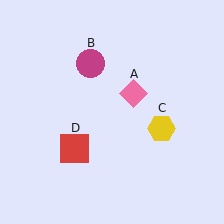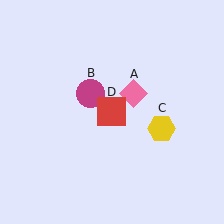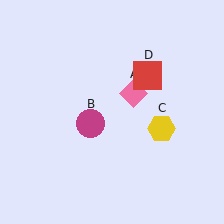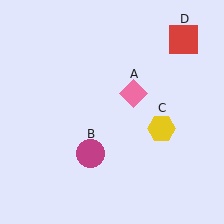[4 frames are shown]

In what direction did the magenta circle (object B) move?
The magenta circle (object B) moved down.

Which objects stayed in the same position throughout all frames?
Pink diamond (object A) and yellow hexagon (object C) remained stationary.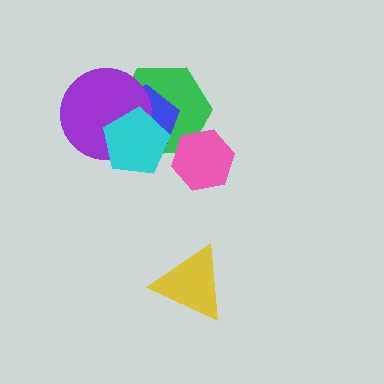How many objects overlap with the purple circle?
3 objects overlap with the purple circle.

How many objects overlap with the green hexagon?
4 objects overlap with the green hexagon.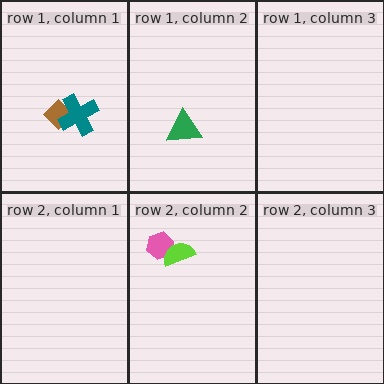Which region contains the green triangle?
The row 1, column 2 region.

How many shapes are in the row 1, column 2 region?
1.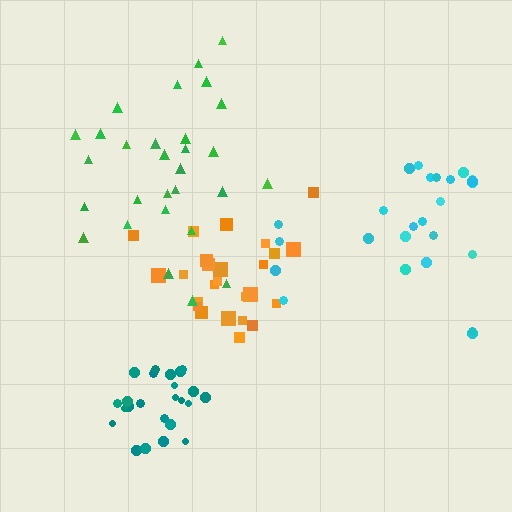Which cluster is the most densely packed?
Teal.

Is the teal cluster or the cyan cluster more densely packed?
Teal.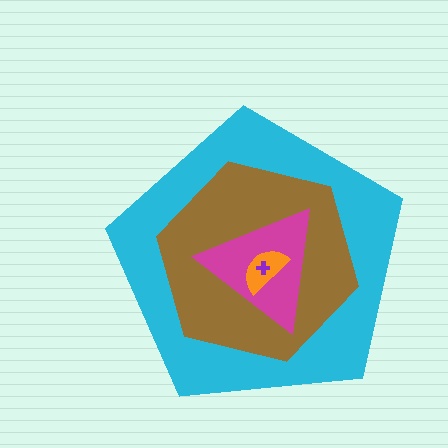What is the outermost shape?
The cyan pentagon.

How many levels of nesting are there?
5.